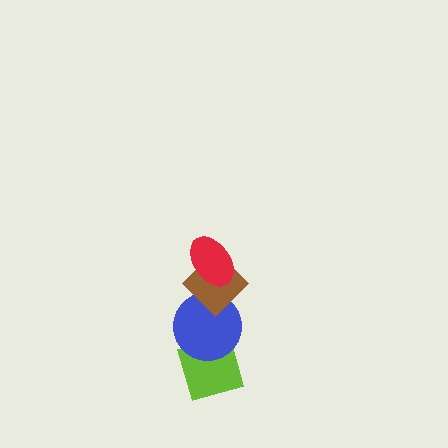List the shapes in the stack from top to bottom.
From top to bottom: the red ellipse, the brown diamond, the blue circle, the lime diamond.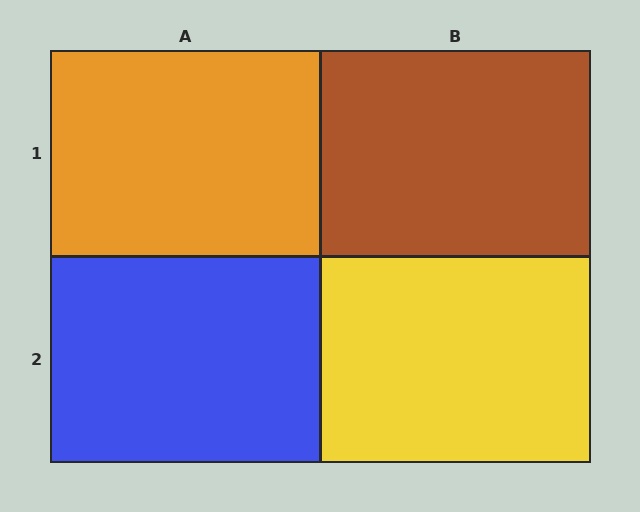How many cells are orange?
1 cell is orange.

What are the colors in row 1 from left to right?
Orange, brown.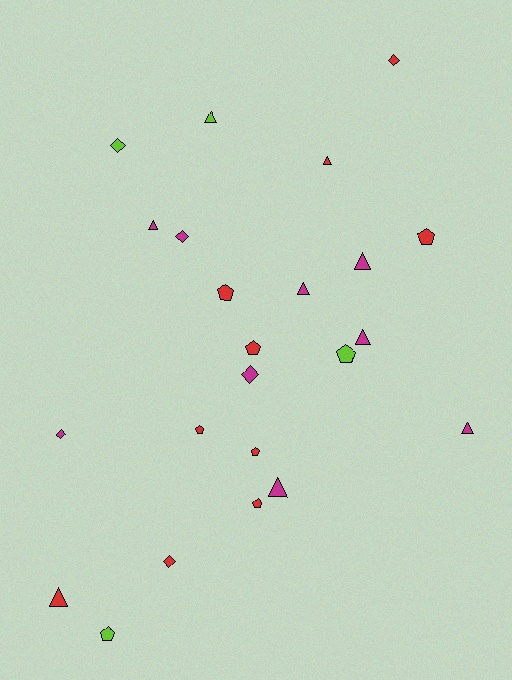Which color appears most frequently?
Red, with 10 objects.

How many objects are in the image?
There are 23 objects.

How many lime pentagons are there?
There are 2 lime pentagons.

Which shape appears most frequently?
Triangle, with 9 objects.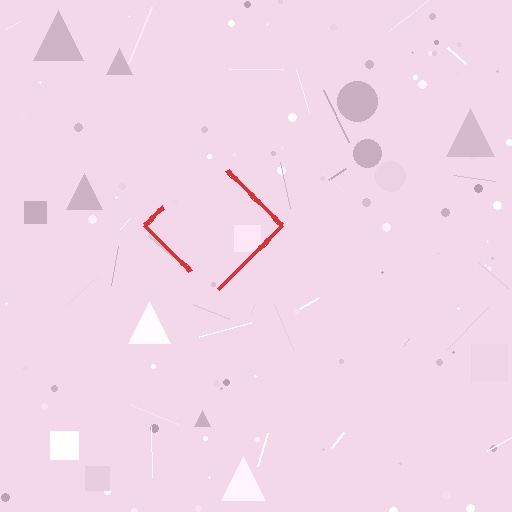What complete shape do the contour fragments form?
The contour fragments form a diamond.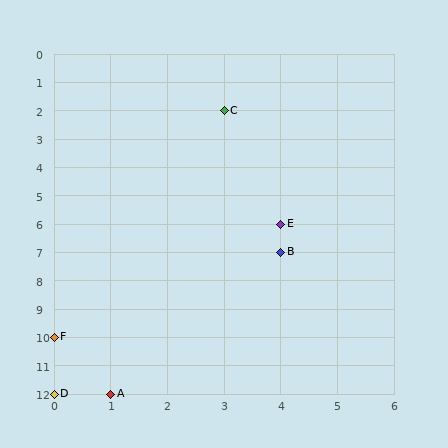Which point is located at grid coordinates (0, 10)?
Point F is at (0, 10).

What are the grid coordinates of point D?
Point D is at grid coordinates (0, 12).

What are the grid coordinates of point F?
Point F is at grid coordinates (0, 10).